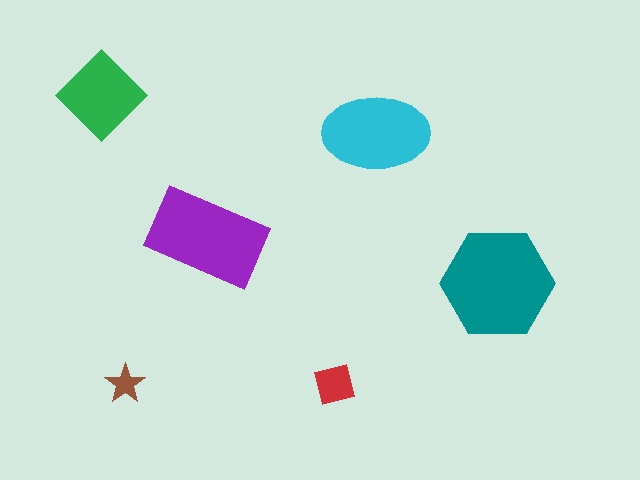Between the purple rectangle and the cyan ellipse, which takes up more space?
The purple rectangle.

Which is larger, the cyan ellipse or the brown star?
The cyan ellipse.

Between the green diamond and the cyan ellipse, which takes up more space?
The cyan ellipse.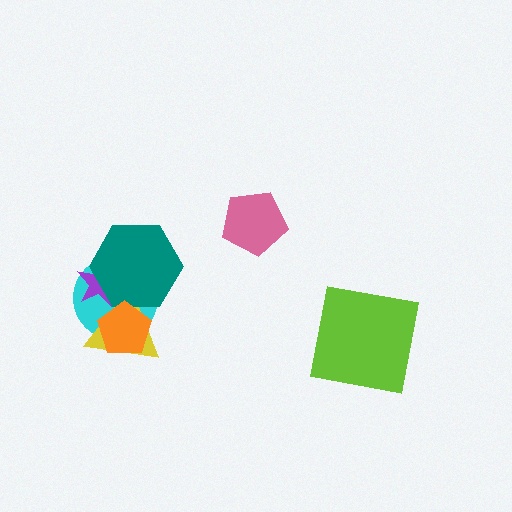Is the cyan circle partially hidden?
Yes, it is partially covered by another shape.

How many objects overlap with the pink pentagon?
0 objects overlap with the pink pentagon.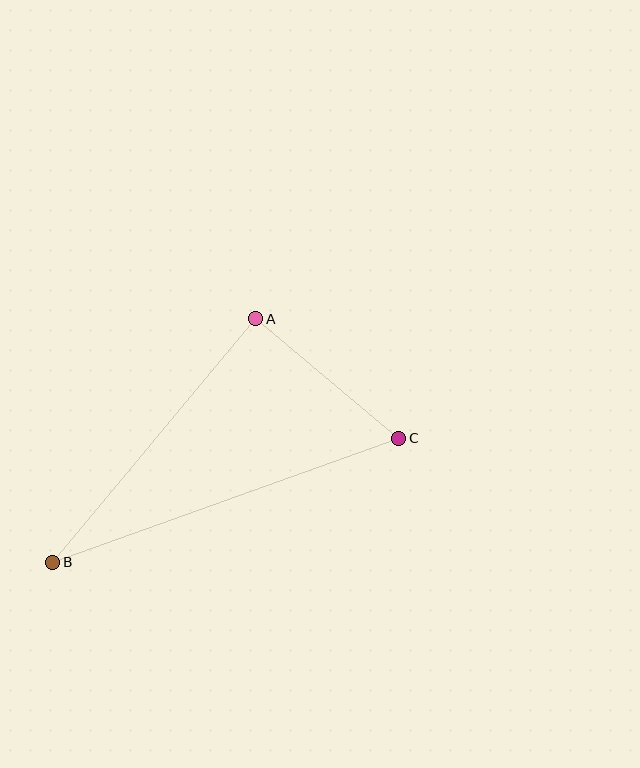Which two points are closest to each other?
Points A and C are closest to each other.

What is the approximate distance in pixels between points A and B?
The distance between A and B is approximately 317 pixels.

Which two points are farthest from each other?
Points B and C are farthest from each other.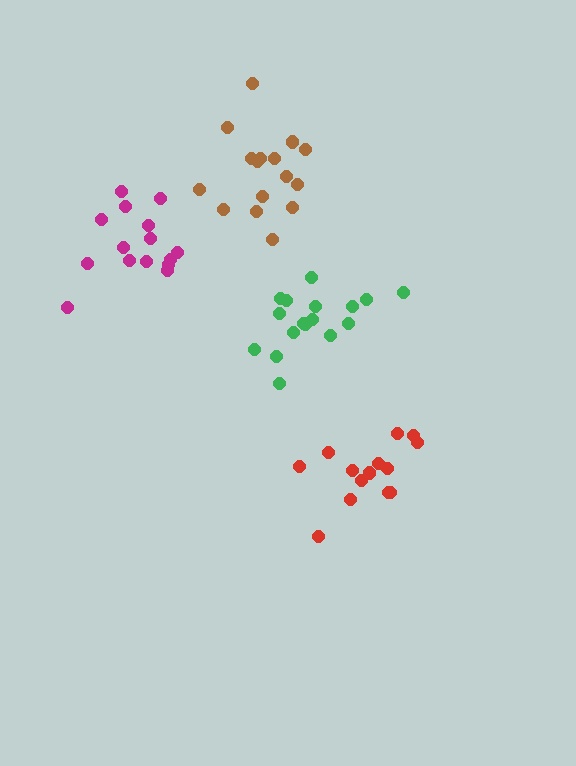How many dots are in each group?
Group 1: 15 dots, Group 2: 14 dots, Group 3: 16 dots, Group 4: 17 dots (62 total).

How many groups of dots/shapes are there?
There are 4 groups.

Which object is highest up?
The brown cluster is topmost.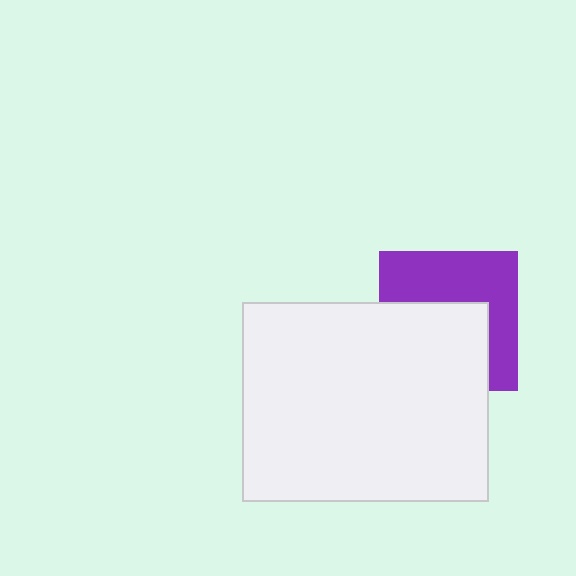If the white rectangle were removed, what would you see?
You would see the complete purple square.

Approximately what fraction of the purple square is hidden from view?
Roughly 51% of the purple square is hidden behind the white rectangle.